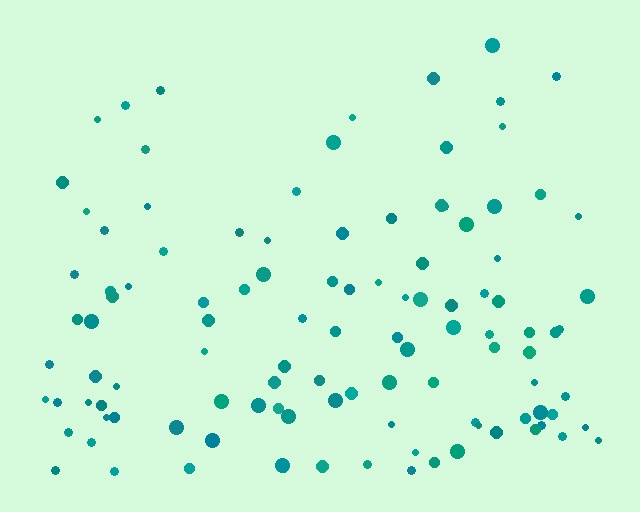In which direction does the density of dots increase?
From top to bottom, with the bottom side densest.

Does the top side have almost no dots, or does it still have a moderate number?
Still a moderate number, just noticeably fewer than the bottom.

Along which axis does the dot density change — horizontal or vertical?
Vertical.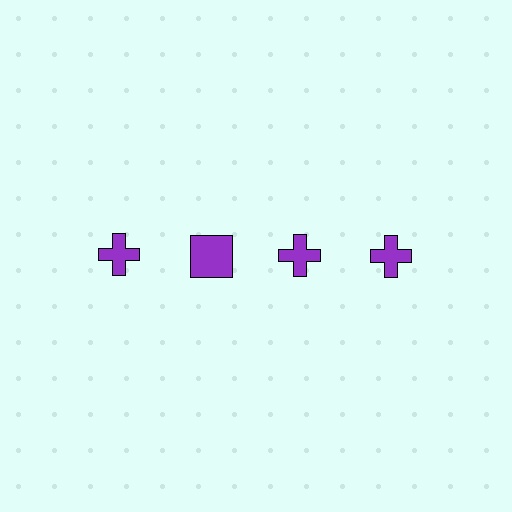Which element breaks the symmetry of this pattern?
The purple square in the top row, second from left column breaks the symmetry. All other shapes are purple crosses.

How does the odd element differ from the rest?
It has a different shape: square instead of cross.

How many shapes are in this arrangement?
There are 4 shapes arranged in a grid pattern.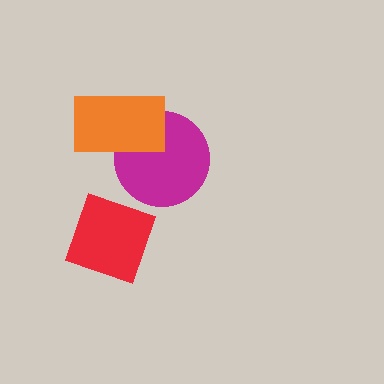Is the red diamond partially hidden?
No, no other shape covers it.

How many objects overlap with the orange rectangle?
1 object overlaps with the orange rectangle.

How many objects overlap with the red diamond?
0 objects overlap with the red diamond.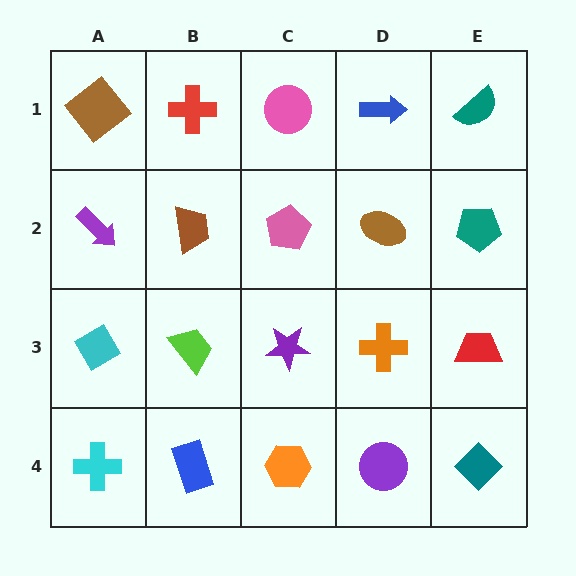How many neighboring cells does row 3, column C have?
4.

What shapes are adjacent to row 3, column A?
A purple arrow (row 2, column A), a cyan cross (row 4, column A), a lime trapezoid (row 3, column B).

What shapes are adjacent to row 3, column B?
A brown trapezoid (row 2, column B), a blue rectangle (row 4, column B), a cyan diamond (row 3, column A), a purple star (row 3, column C).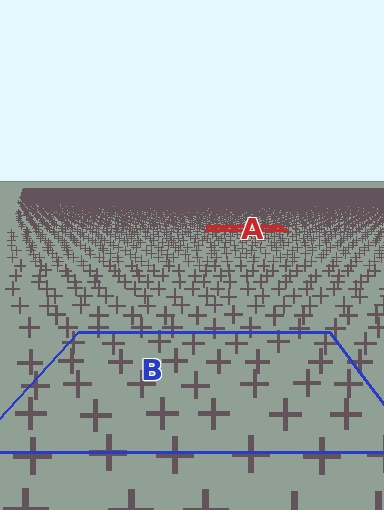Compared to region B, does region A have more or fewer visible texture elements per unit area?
Region A has more texture elements per unit area — they are packed more densely because it is farther away.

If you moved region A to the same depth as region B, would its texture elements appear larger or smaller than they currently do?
They would appear larger. At a closer depth, the same texture elements are projected at a bigger on-screen size.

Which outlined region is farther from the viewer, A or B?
Region A is farther from the viewer — the texture elements inside it appear smaller and more densely packed.